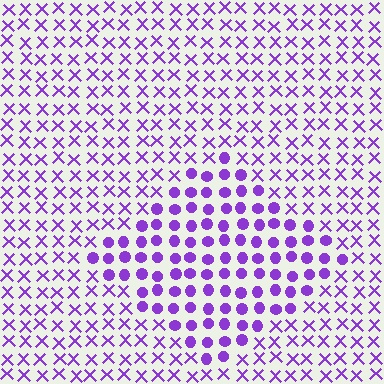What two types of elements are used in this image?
The image uses circles inside the diamond region and X marks outside it.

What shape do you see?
I see a diamond.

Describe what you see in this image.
The image is filled with small purple elements arranged in a uniform grid. A diamond-shaped region contains circles, while the surrounding area contains X marks. The boundary is defined purely by the change in element shape.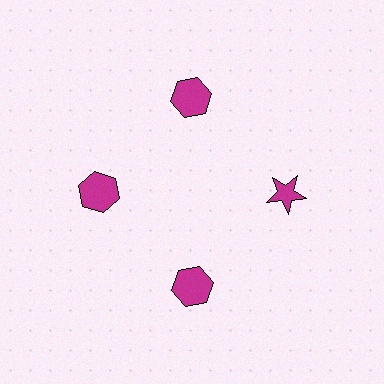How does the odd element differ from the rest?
It has a different shape: star instead of hexagon.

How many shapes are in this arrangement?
There are 4 shapes arranged in a ring pattern.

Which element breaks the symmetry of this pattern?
The magenta star at roughly the 3 o'clock position breaks the symmetry. All other shapes are magenta hexagons.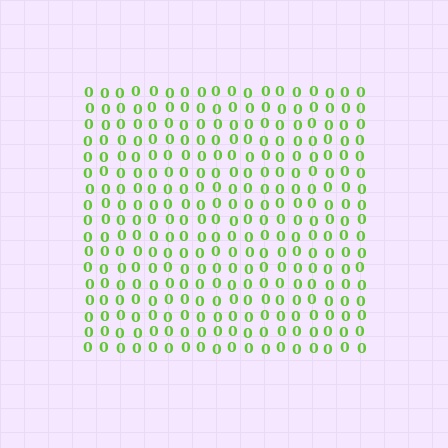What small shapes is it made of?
It is made of small digit 0's.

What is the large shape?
The large shape is a square.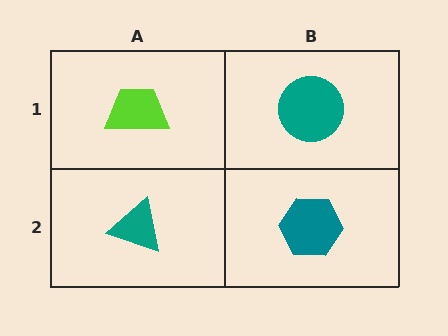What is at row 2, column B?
A teal hexagon.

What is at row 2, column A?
A teal triangle.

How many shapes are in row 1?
2 shapes.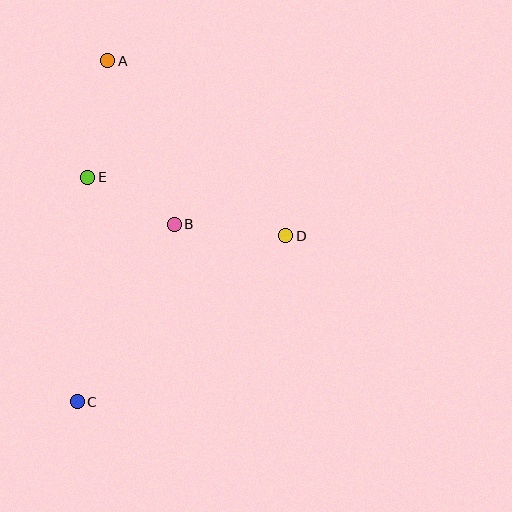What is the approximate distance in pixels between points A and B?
The distance between A and B is approximately 176 pixels.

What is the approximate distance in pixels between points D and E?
The distance between D and E is approximately 206 pixels.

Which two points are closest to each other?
Points B and E are closest to each other.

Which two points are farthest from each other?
Points A and C are farthest from each other.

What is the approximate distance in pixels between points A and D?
The distance between A and D is approximately 249 pixels.